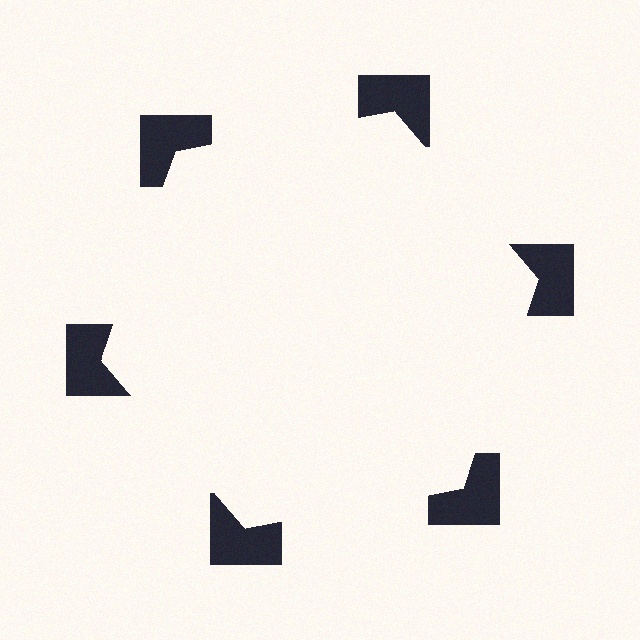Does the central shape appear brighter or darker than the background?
It typically appears slightly brighter than the background, even though no actual brightness change is drawn.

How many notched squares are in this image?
There are 6 — one at each vertex of the illusory hexagon.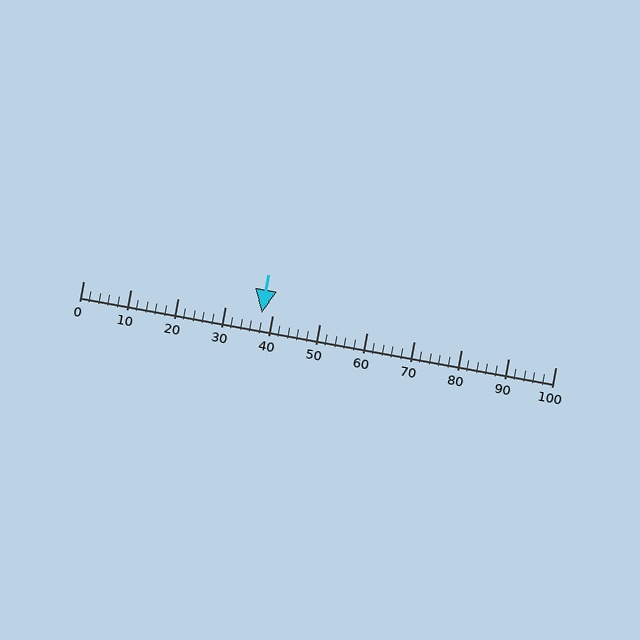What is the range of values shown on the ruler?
The ruler shows values from 0 to 100.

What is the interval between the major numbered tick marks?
The major tick marks are spaced 10 units apart.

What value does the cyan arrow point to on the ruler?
The cyan arrow points to approximately 38.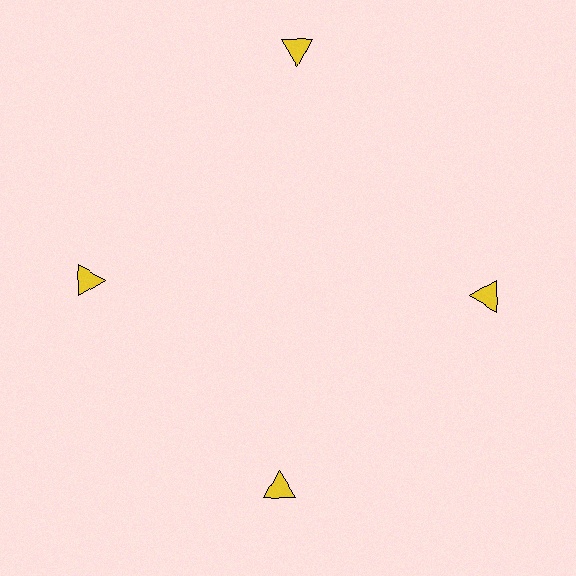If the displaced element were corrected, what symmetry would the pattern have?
It would have 4-fold rotational symmetry — the pattern would map onto itself every 90 degrees.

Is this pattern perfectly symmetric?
No. The 4 yellow triangles are arranged in a ring, but one element near the 12 o'clock position is pushed outward from the center, breaking the 4-fold rotational symmetry.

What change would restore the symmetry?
The symmetry would be restored by moving it inward, back onto the ring so that all 4 triangles sit at equal angles and equal distance from the center.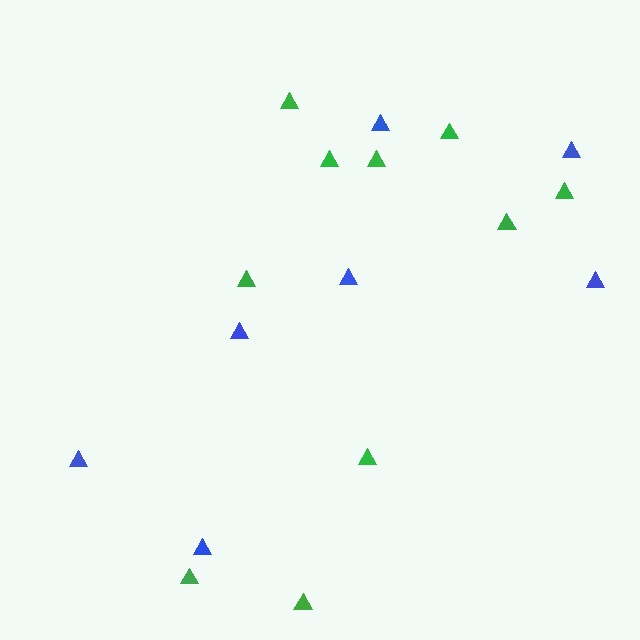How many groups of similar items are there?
There are 2 groups: one group of blue triangles (7) and one group of green triangles (10).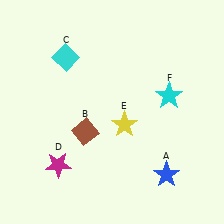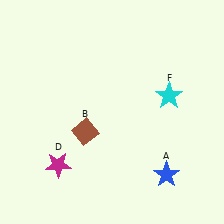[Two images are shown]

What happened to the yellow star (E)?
The yellow star (E) was removed in Image 2. It was in the bottom-right area of Image 1.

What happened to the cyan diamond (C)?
The cyan diamond (C) was removed in Image 2. It was in the top-left area of Image 1.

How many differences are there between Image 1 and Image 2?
There are 2 differences between the two images.